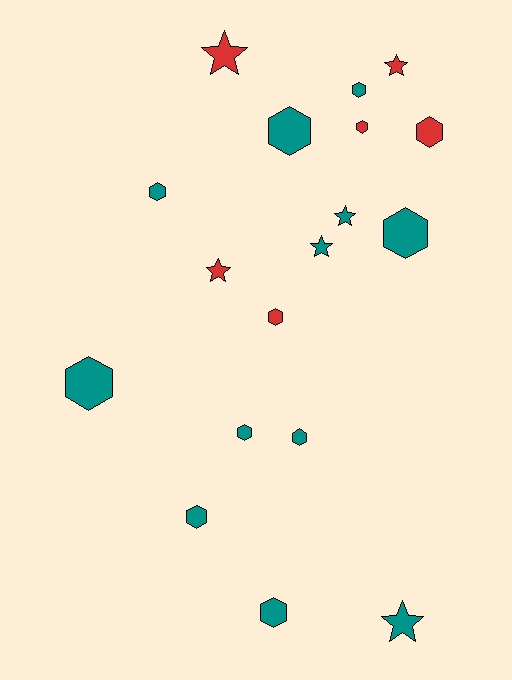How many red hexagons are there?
There are 3 red hexagons.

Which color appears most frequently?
Teal, with 12 objects.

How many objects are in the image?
There are 18 objects.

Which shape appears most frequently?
Hexagon, with 12 objects.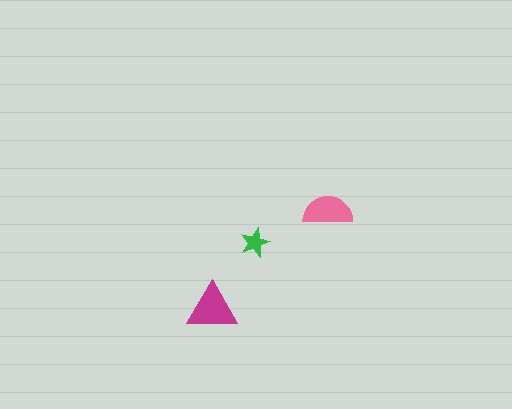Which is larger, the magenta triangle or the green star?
The magenta triangle.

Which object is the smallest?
The green star.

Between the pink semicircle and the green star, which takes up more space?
The pink semicircle.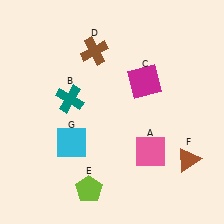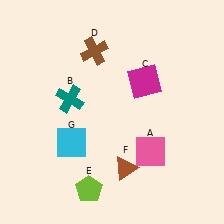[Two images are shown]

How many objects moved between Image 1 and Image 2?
1 object moved between the two images.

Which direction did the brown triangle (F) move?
The brown triangle (F) moved left.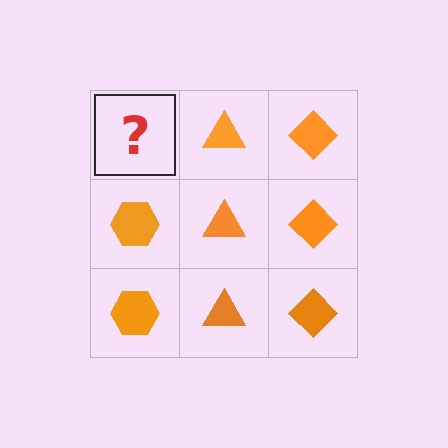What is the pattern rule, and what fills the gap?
The rule is that each column has a consistent shape. The gap should be filled with an orange hexagon.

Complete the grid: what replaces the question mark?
The question mark should be replaced with an orange hexagon.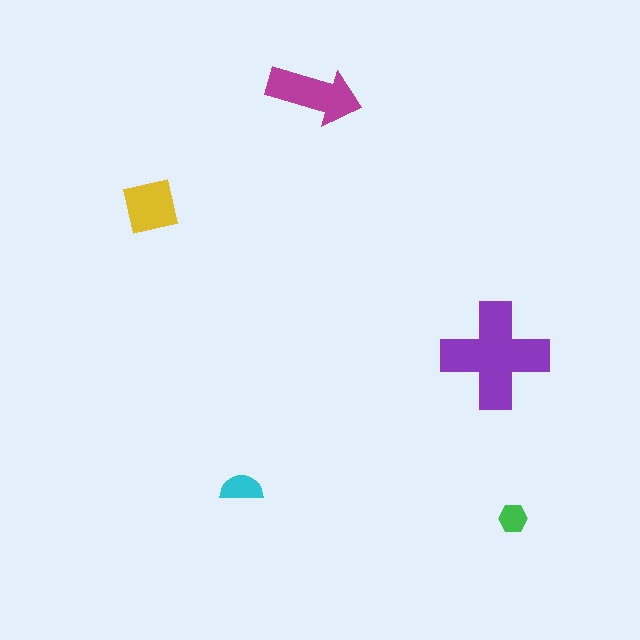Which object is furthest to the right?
The green hexagon is rightmost.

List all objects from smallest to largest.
The green hexagon, the cyan semicircle, the yellow square, the magenta arrow, the purple cross.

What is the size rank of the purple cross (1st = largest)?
1st.